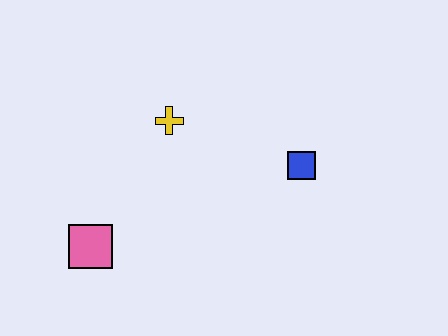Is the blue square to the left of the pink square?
No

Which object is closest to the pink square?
The yellow cross is closest to the pink square.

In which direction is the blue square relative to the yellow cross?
The blue square is to the right of the yellow cross.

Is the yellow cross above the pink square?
Yes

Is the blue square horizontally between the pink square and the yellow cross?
No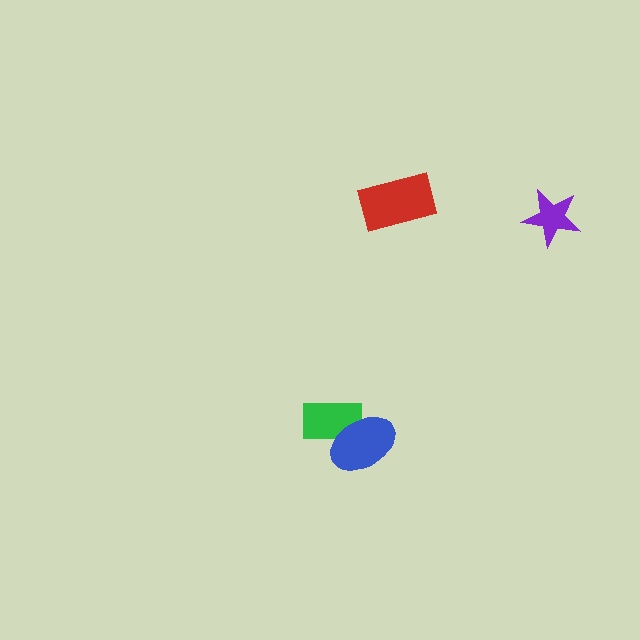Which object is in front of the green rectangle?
The blue ellipse is in front of the green rectangle.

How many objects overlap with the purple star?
0 objects overlap with the purple star.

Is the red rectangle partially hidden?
No, no other shape covers it.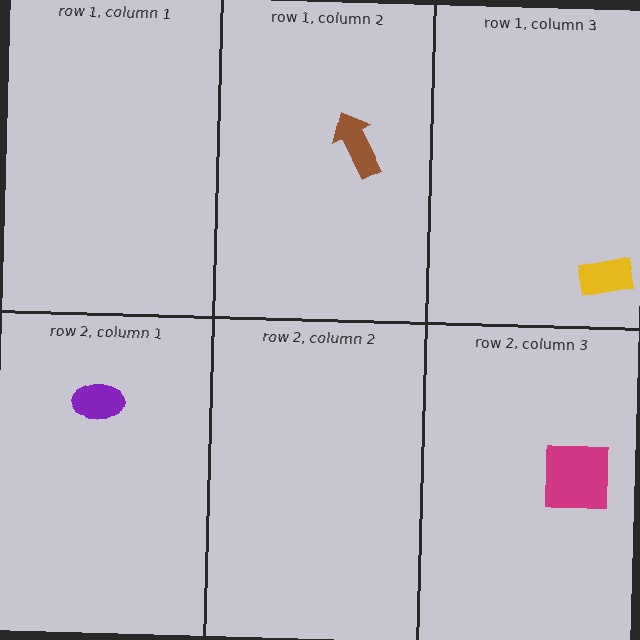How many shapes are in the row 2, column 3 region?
1.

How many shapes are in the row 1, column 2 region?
1.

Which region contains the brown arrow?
The row 1, column 2 region.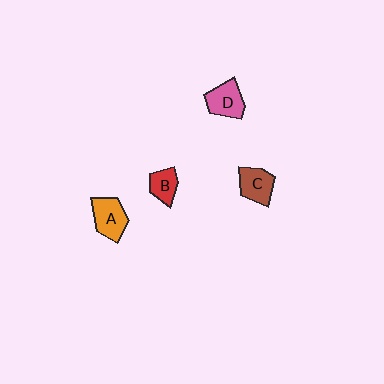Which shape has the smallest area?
Shape B (red).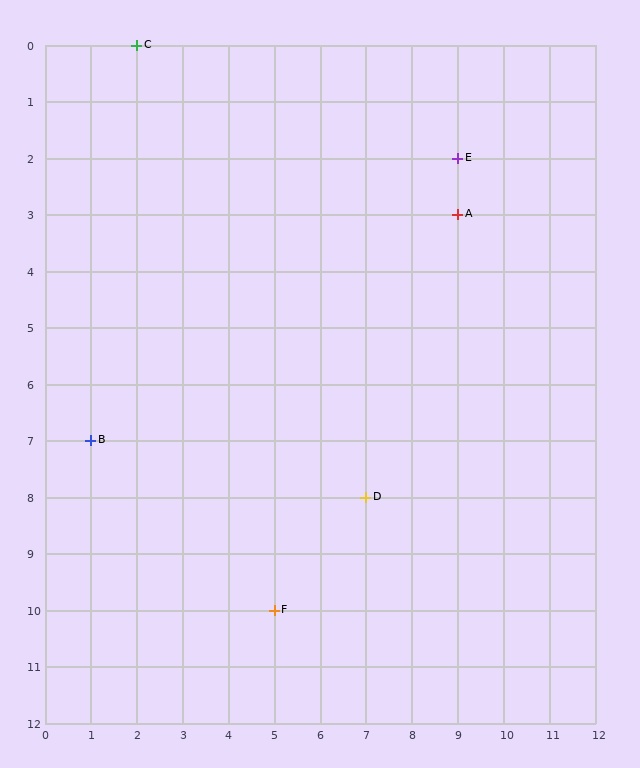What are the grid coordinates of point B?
Point B is at grid coordinates (1, 7).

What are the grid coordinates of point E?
Point E is at grid coordinates (9, 2).